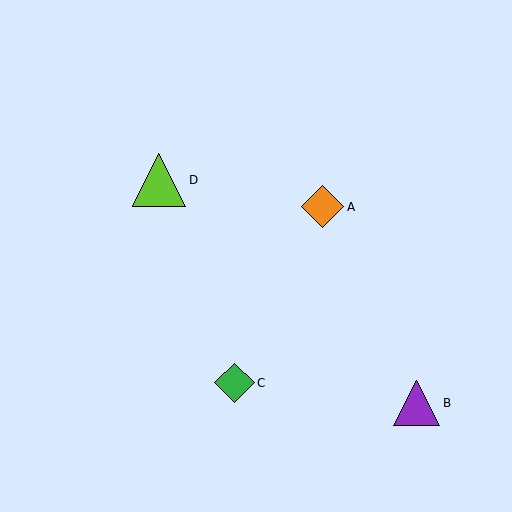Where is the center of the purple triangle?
The center of the purple triangle is at (417, 403).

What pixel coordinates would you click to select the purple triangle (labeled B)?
Click at (417, 403) to select the purple triangle B.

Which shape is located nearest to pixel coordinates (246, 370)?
The green diamond (labeled C) at (235, 383) is nearest to that location.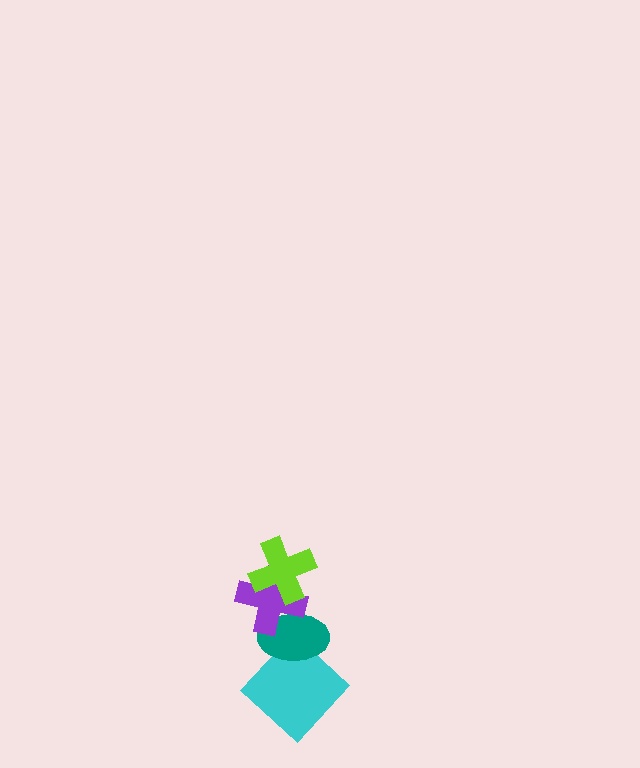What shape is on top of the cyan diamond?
The teal ellipse is on top of the cyan diamond.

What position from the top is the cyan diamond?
The cyan diamond is 4th from the top.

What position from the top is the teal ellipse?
The teal ellipse is 3rd from the top.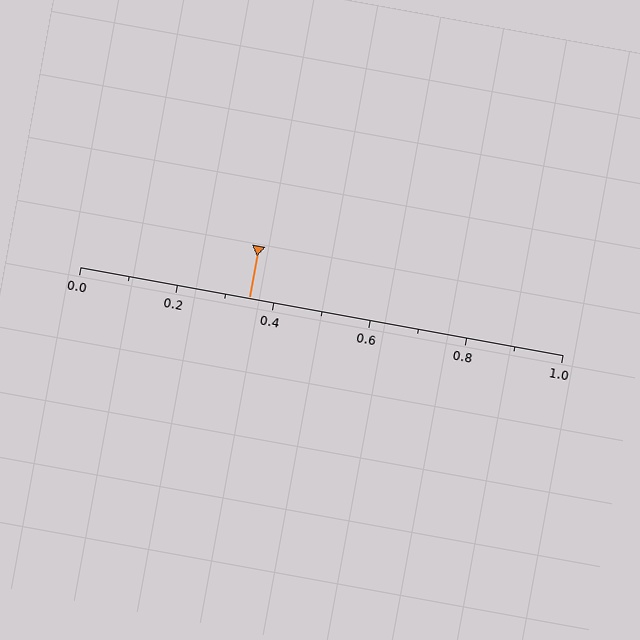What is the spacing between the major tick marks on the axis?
The major ticks are spaced 0.2 apart.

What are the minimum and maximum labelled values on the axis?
The axis runs from 0.0 to 1.0.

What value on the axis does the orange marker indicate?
The marker indicates approximately 0.35.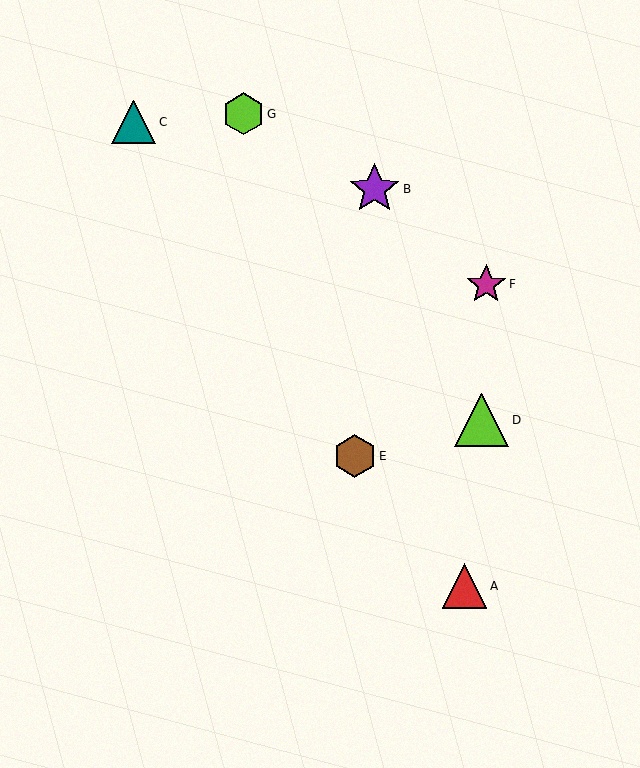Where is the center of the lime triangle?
The center of the lime triangle is at (482, 420).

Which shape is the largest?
The lime triangle (labeled D) is the largest.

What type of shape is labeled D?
Shape D is a lime triangle.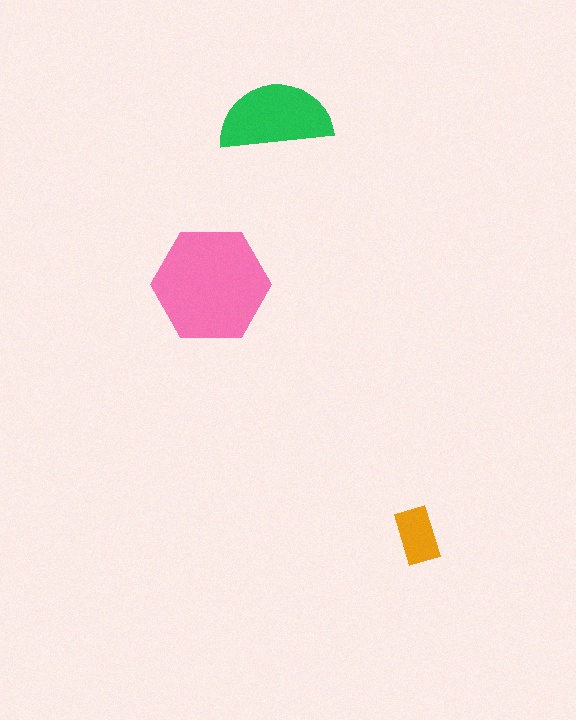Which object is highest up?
The green semicircle is topmost.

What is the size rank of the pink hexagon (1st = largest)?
1st.